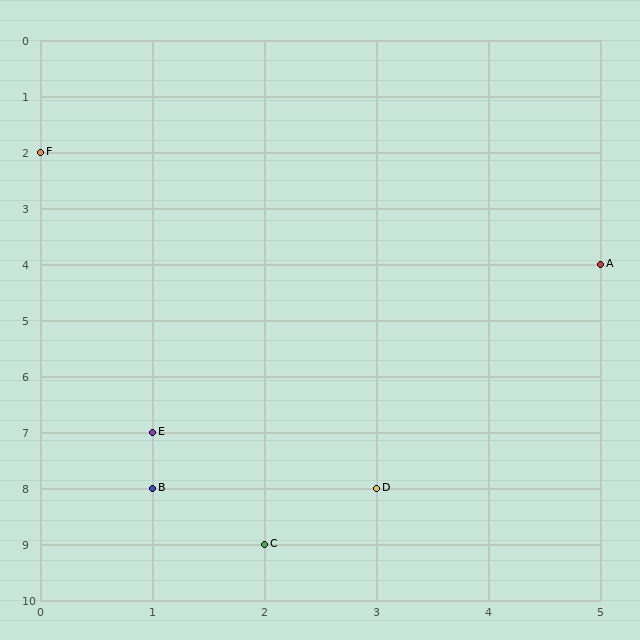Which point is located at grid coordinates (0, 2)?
Point F is at (0, 2).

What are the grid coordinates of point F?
Point F is at grid coordinates (0, 2).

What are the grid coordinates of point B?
Point B is at grid coordinates (1, 8).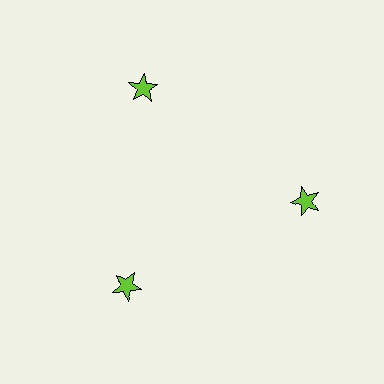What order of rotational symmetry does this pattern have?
This pattern has 3-fold rotational symmetry.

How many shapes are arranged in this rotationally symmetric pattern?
There are 3 shapes, arranged in 3 groups of 1.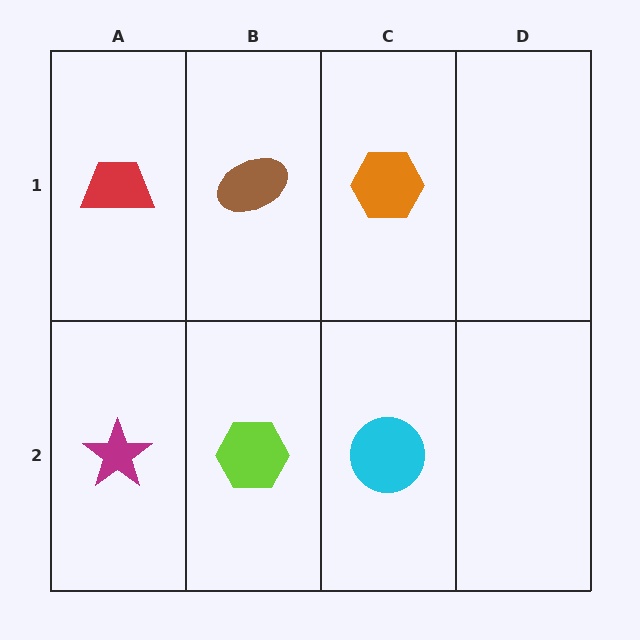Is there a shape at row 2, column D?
No, that cell is empty.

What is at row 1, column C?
An orange hexagon.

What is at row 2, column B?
A lime hexagon.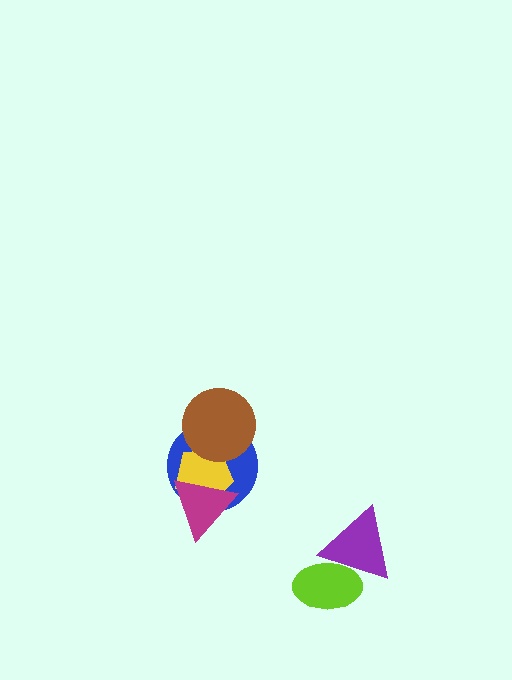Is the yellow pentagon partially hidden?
Yes, it is partially covered by another shape.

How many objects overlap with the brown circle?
2 objects overlap with the brown circle.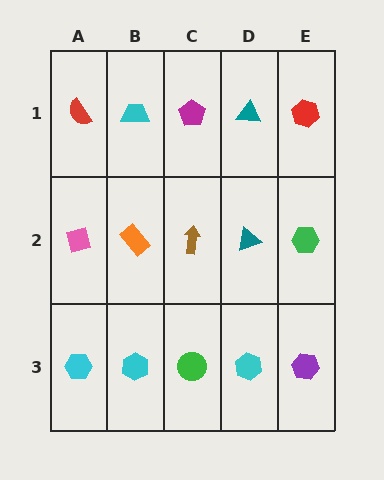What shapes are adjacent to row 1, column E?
A green hexagon (row 2, column E), a teal triangle (row 1, column D).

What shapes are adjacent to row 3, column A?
A pink diamond (row 2, column A), a cyan hexagon (row 3, column B).